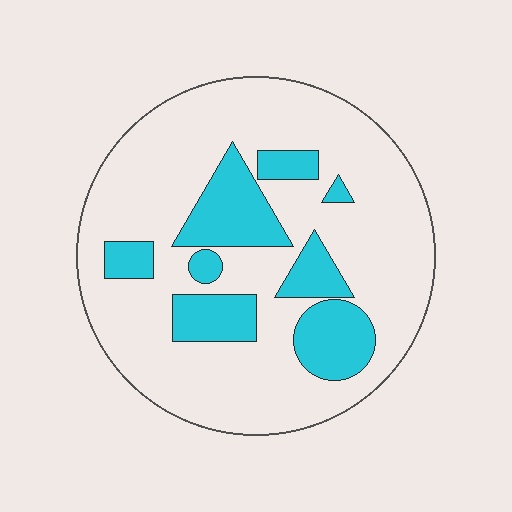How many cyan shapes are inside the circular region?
8.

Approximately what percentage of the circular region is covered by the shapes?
Approximately 25%.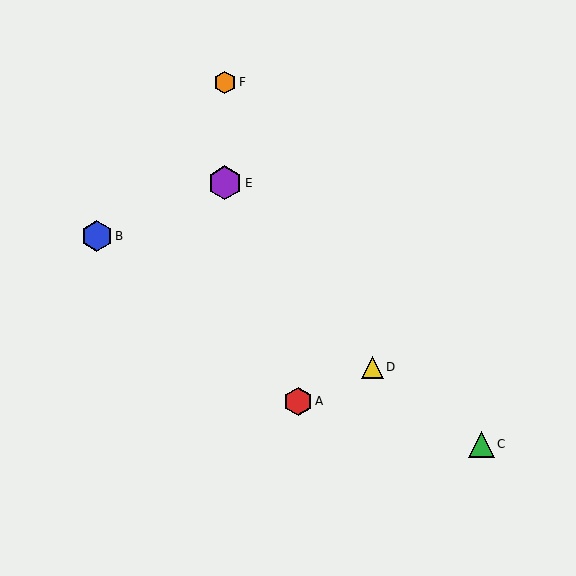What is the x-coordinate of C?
Object C is at x≈481.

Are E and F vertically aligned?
Yes, both are at x≈225.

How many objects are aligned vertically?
2 objects (E, F) are aligned vertically.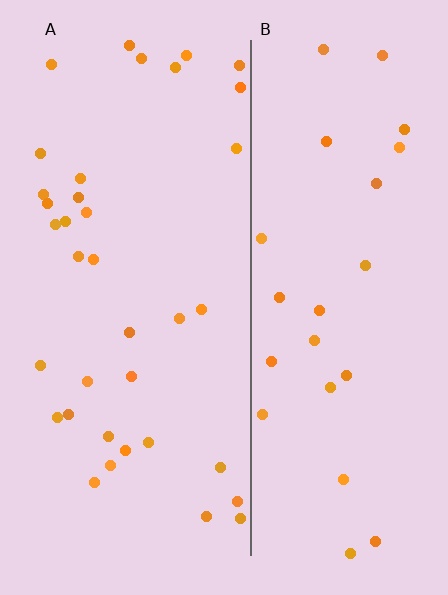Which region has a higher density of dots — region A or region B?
A (the left).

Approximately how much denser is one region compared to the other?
Approximately 1.4× — region A over region B.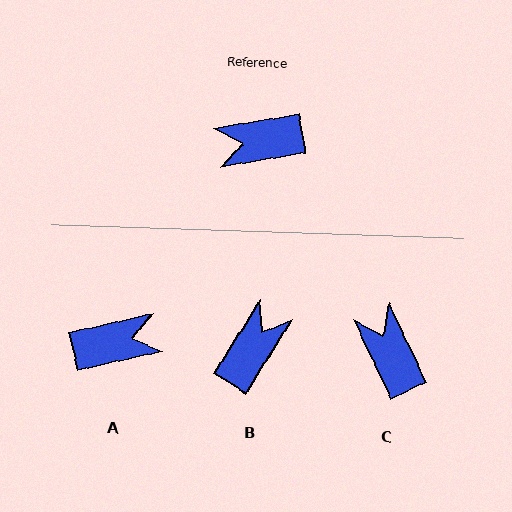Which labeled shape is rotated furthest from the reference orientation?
A, about 177 degrees away.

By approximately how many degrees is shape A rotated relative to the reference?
Approximately 177 degrees clockwise.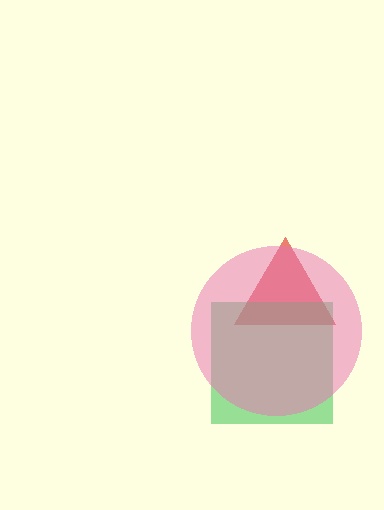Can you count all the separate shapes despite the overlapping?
Yes, there are 3 separate shapes.